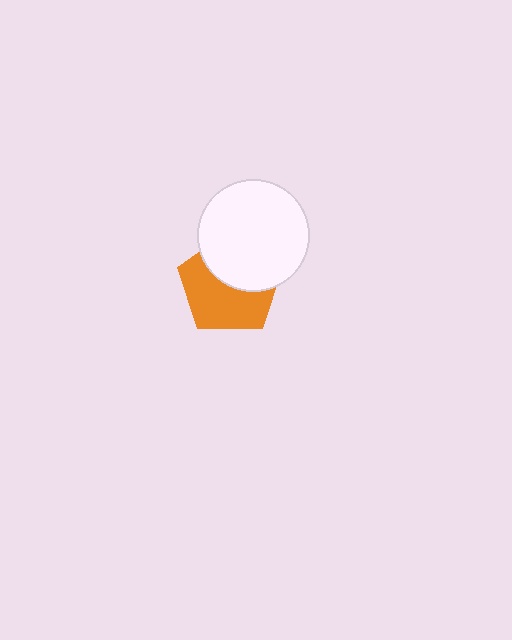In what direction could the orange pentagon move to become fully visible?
The orange pentagon could move down. That would shift it out from behind the white circle entirely.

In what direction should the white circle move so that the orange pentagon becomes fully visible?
The white circle should move up. That is the shortest direction to clear the overlap and leave the orange pentagon fully visible.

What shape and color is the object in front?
The object in front is a white circle.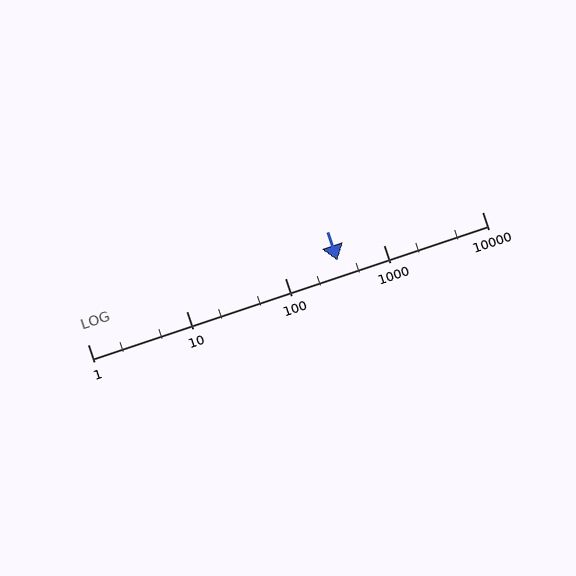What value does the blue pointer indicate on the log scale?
The pointer indicates approximately 340.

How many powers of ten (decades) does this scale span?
The scale spans 4 decades, from 1 to 10000.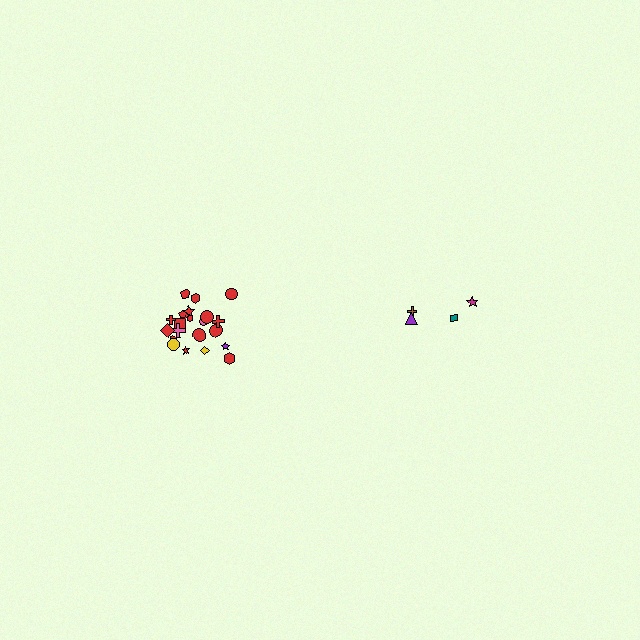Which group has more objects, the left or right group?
The left group.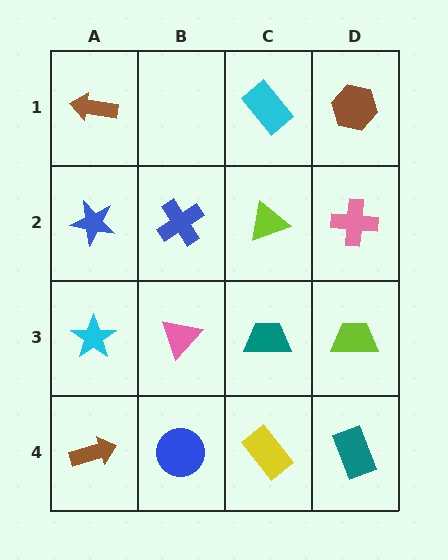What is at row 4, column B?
A blue circle.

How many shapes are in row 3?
4 shapes.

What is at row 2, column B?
A blue cross.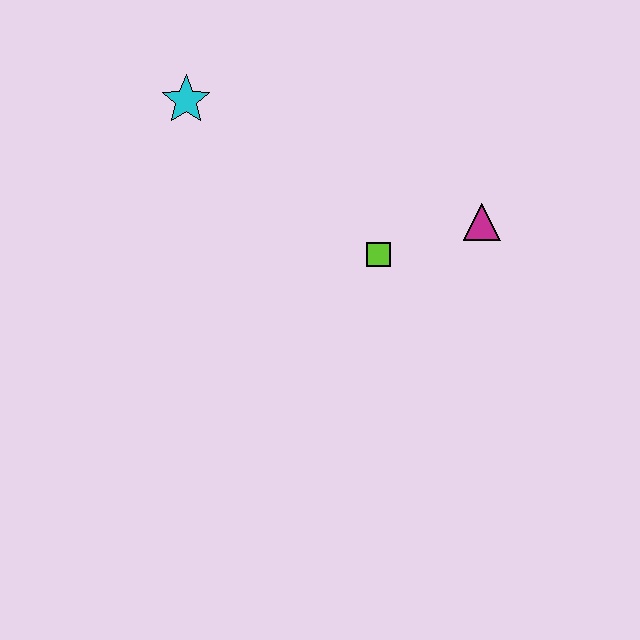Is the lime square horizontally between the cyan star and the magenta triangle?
Yes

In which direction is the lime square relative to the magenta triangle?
The lime square is to the left of the magenta triangle.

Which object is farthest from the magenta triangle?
The cyan star is farthest from the magenta triangle.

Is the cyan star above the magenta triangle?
Yes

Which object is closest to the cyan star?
The lime square is closest to the cyan star.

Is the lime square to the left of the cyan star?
No